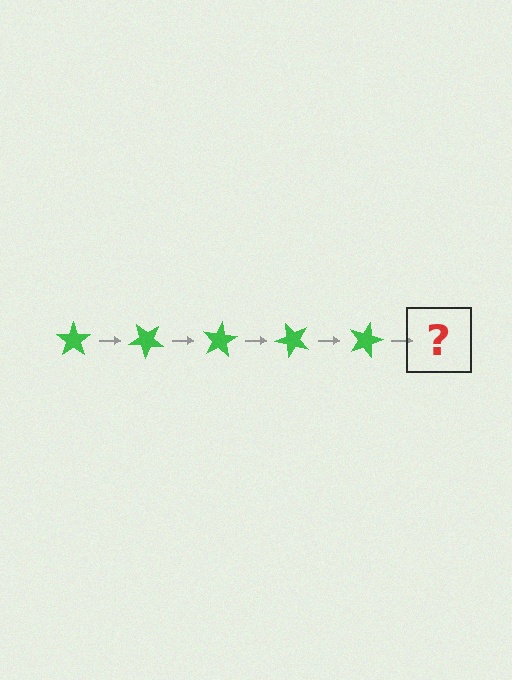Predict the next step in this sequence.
The next step is a green star rotated 200 degrees.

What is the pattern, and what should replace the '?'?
The pattern is that the star rotates 40 degrees each step. The '?' should be a green star rotated 200 degrees.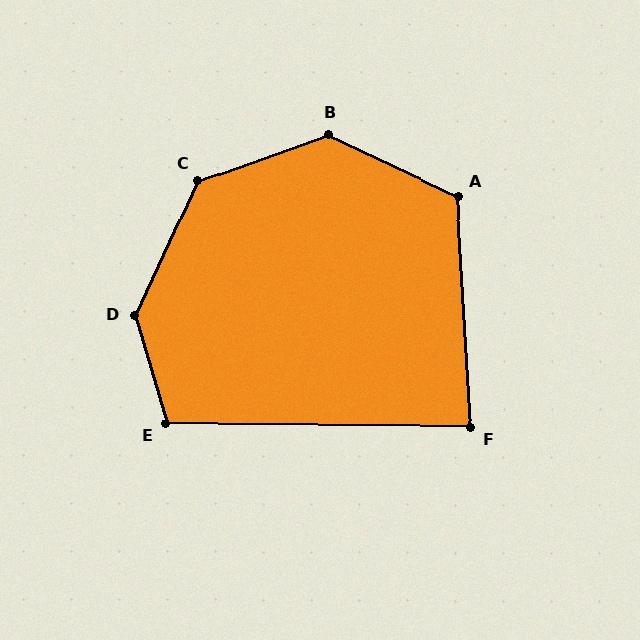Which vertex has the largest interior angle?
D, at approximately 139 degrees.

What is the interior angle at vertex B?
Approximately 135 degrees (obtuse).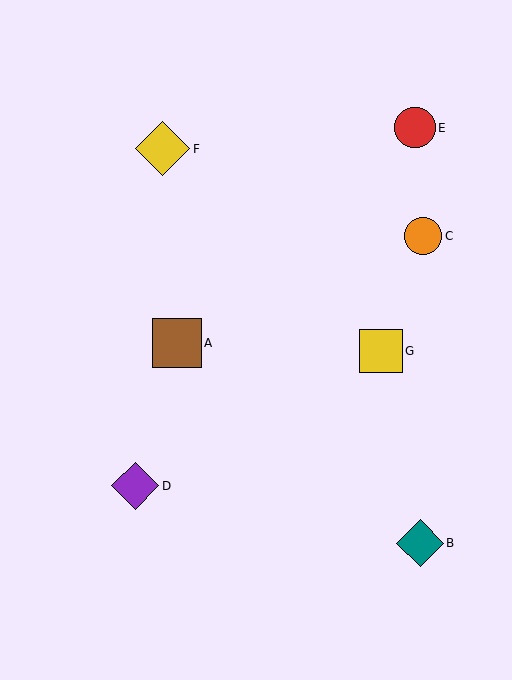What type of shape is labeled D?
Shape D is a purple diamond.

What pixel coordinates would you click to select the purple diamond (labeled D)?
Click at (135, 486) to select the purple diamond D.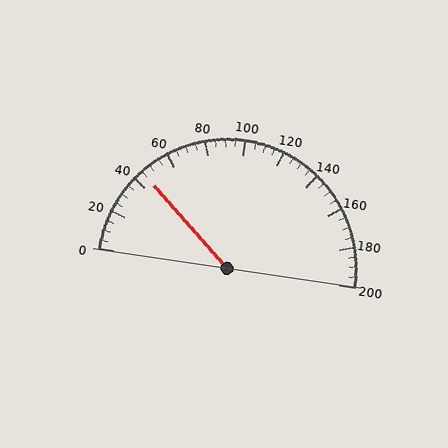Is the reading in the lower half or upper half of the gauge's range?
The reading is in the lower half of the range (0 to 200).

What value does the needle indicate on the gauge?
The needle indicates approximately 45.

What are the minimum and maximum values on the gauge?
The gauge ranges from 0 to 200.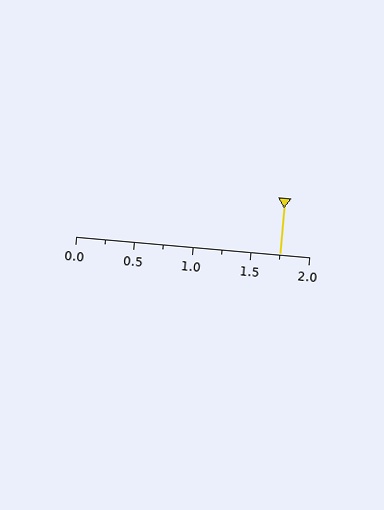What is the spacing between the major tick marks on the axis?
The major ticks are spaced 0.5 apart.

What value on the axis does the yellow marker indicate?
The marker indicates approximately 1.75.